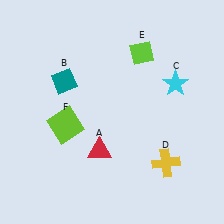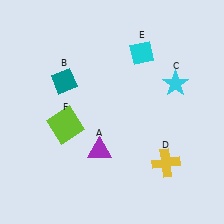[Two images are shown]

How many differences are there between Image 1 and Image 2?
There are 2 differences between the two images.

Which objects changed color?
A changed from red to purple. E changed from lime to cyan.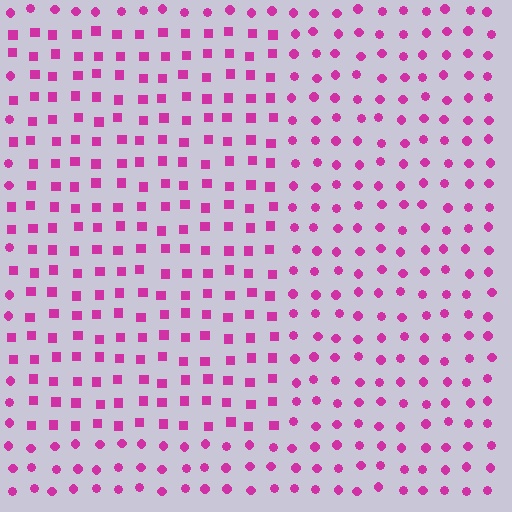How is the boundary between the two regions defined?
The boundary is defined by a change in element shape: squares inside vs. circles outside. All elements share the same color and spacing.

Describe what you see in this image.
The image is filled with small magenta elements arranged in a uniform grid. A rectangle-shaped region contains squares, while the surrounding area contains circles. The boundary is defined purely by the change in element shape.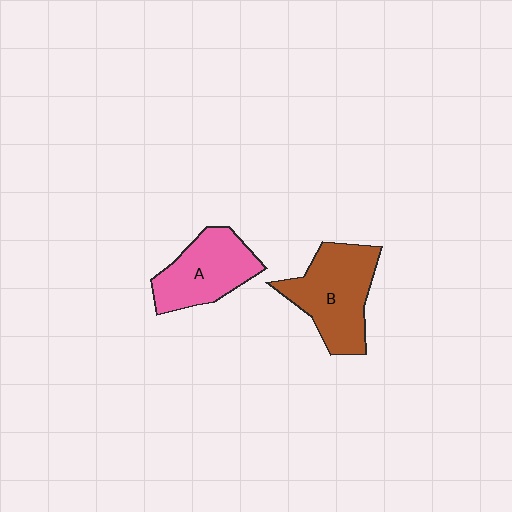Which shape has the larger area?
Shape B (brown).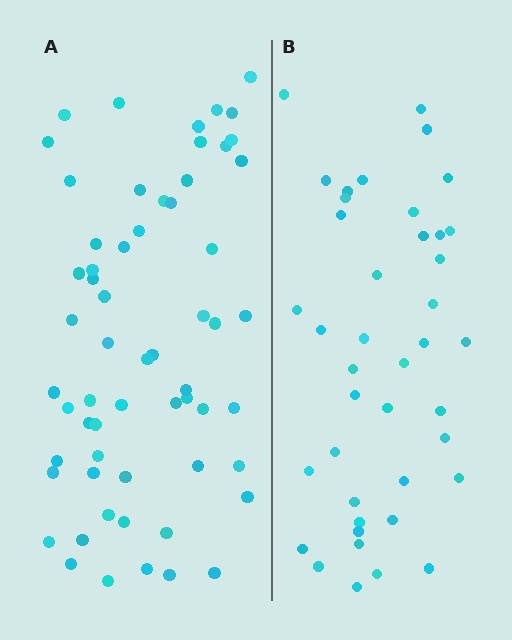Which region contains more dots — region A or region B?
Region A (the left region) has more dots.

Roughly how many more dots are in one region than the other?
Region A has approximately 20 more dots than region B.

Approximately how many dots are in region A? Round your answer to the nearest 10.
About 60 dots.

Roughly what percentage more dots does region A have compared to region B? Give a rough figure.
About 45% more.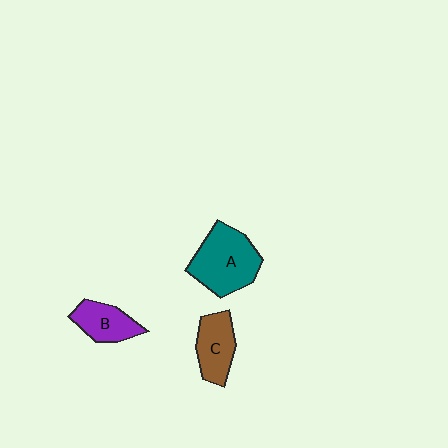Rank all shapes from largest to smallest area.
From largest to smallest: A (teal), C (brown), B (purple).